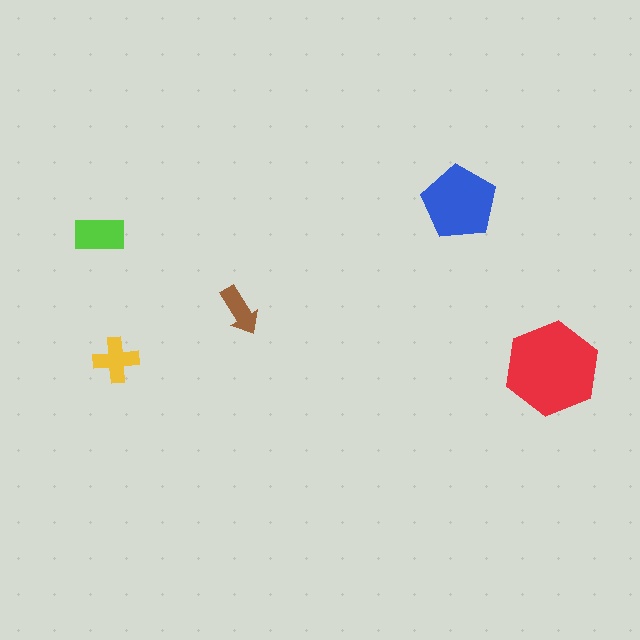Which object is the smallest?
The brown arrow.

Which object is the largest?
The red hexagon.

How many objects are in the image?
There are 5 objects in the image.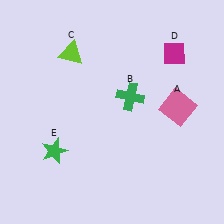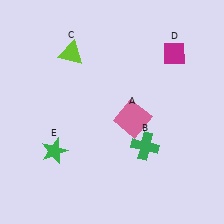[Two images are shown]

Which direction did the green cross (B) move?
The green cross (B) moved down.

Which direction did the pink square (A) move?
The pink square (A) moved left.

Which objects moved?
The objects that moved are: the pink square (A), the green cross (B).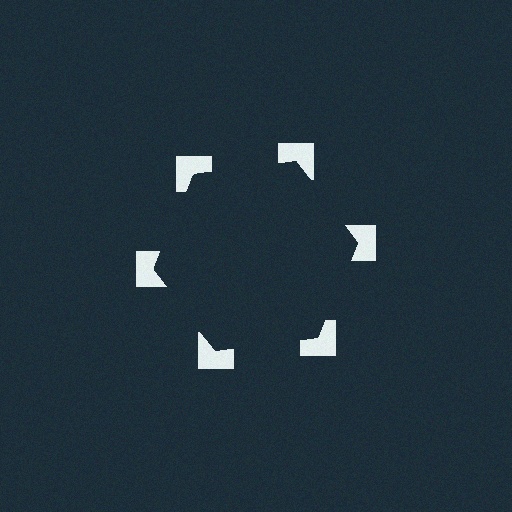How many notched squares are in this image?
There are 6 — one at each vertex of the illusory hexagon.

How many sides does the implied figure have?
6 sides.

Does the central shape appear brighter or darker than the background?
It typically appears slightly darker than the background, even though no actual brightness change is drawn.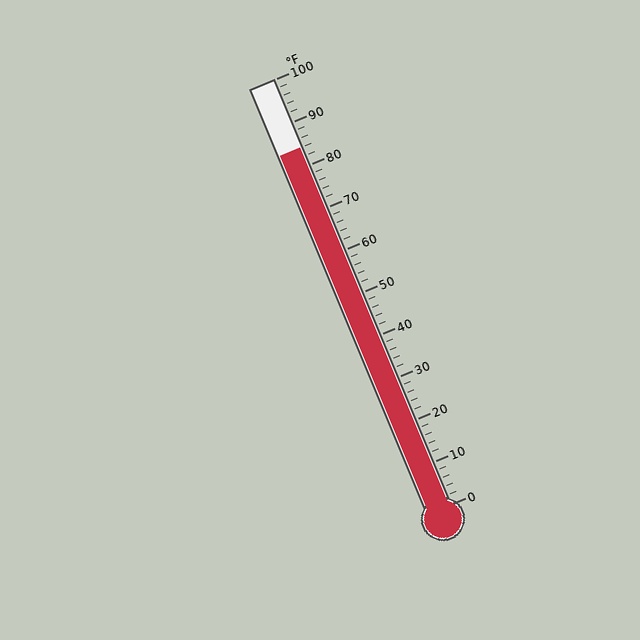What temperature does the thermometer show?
The thermometer shows approximately 84°F.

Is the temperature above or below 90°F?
The temperature is below 90°F.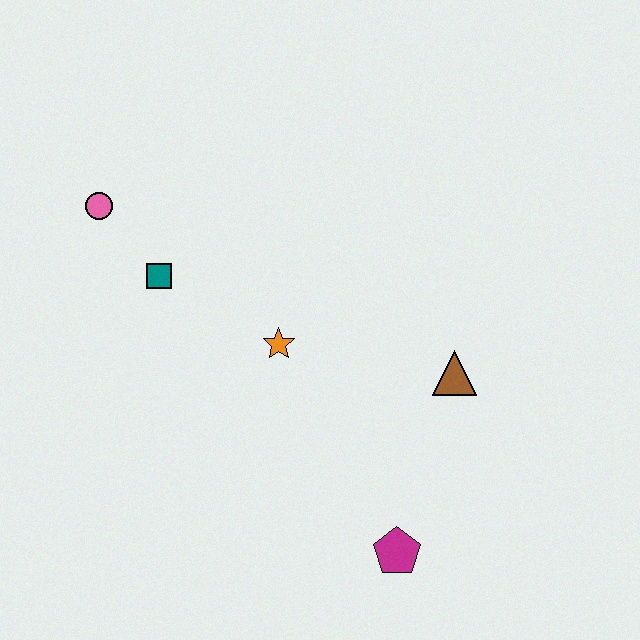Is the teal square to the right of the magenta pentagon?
No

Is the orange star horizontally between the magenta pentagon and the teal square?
Yes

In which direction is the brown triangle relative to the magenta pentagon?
The brown triangle is above the magenta pentagon.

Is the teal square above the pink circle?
No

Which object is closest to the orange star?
The teal square is closest to the orange star.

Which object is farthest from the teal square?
The magenta pentagon is farthest from the teal square.